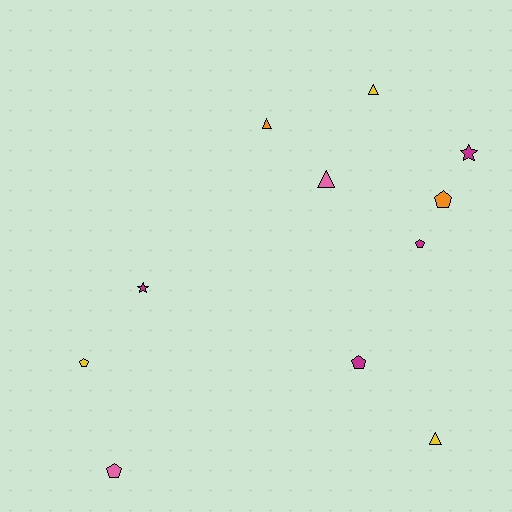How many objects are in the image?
There are 11 objects.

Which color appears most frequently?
Magenta, with 4 objects.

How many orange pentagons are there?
There is 1 orange pentagon.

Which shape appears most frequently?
Pentagon, with 5 objects.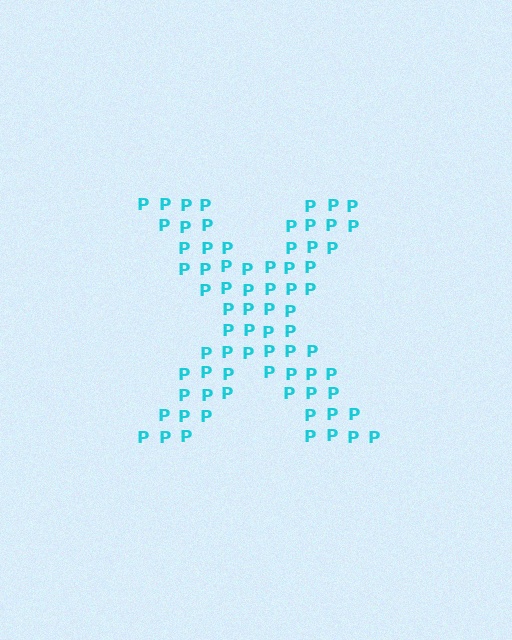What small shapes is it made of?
It is made of small letter P's.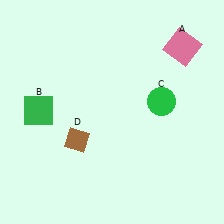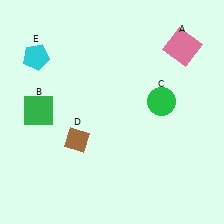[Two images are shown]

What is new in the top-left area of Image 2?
A cyan pentagon (E) was added in the top-left area of Image 2.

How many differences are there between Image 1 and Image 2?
There is 1 difference between the two images.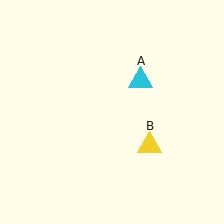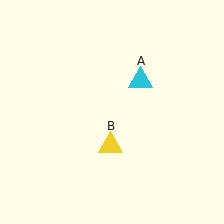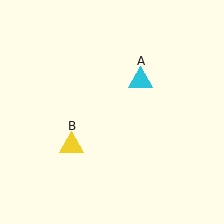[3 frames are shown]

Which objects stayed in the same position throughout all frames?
Cyan triangle (object A) remained stationary.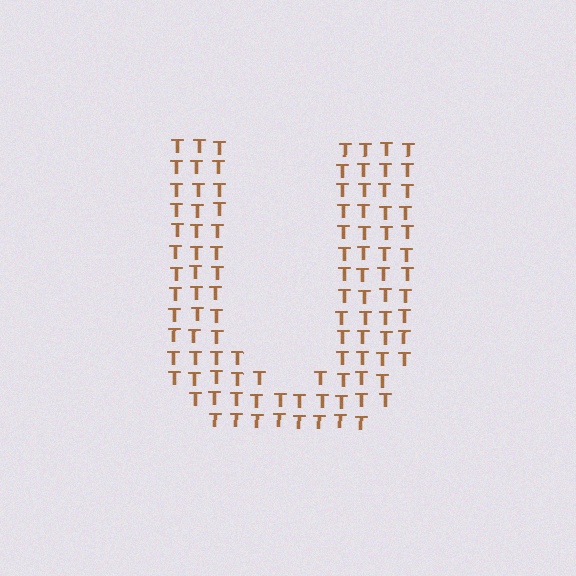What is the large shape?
The large shape is the letter U.